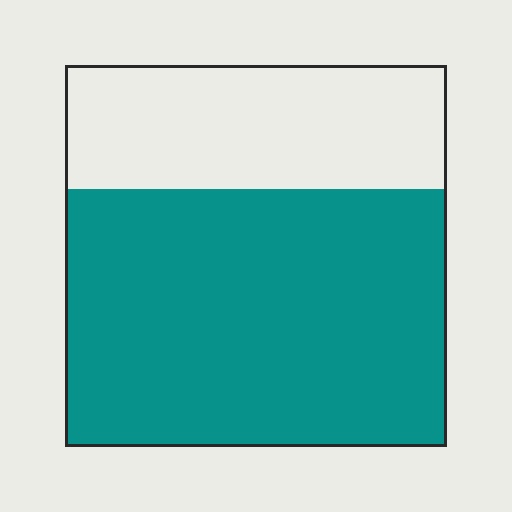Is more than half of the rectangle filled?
Yes.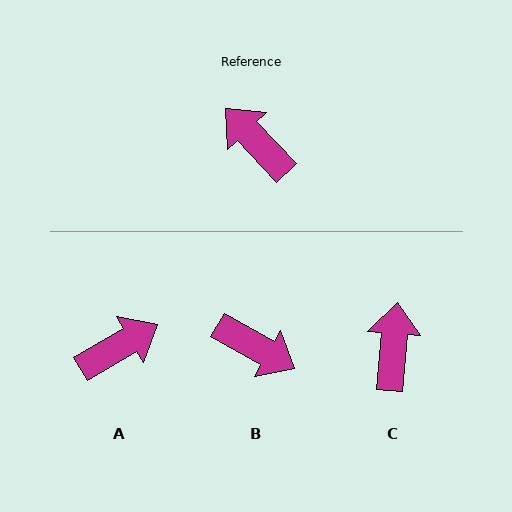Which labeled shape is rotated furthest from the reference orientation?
B, about 163 degrees away.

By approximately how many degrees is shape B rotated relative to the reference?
Approximately 163 degrees clockwise.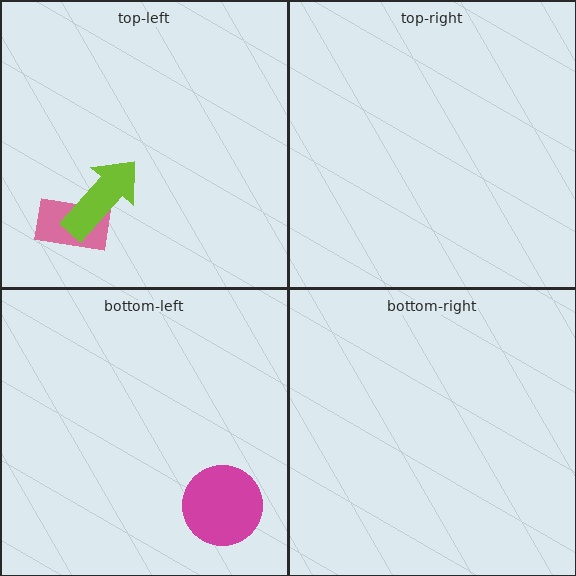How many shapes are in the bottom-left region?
1.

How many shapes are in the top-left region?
2.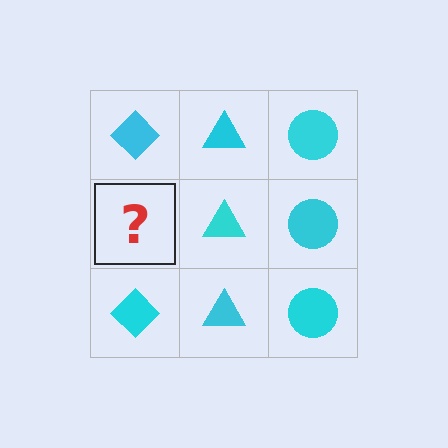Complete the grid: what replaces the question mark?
The question mark should be replaced with a cyan diamond.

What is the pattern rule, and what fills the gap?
The rule is that each column has a consistent shape. The gap should be filled with a cyan diamond.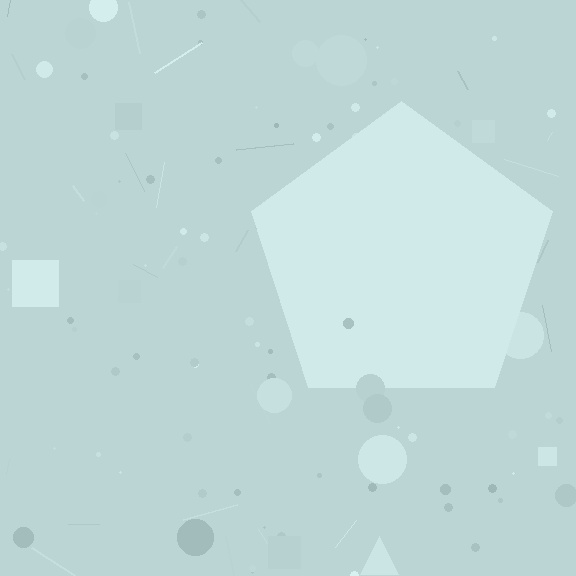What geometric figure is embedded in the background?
A pentagon is embedded in the background.